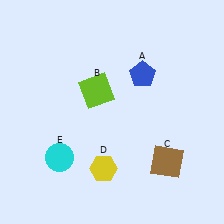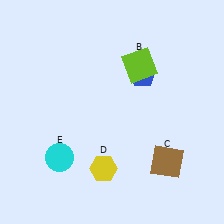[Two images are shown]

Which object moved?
The lime square (B) moved right.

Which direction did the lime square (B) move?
The lime square (B) moved right.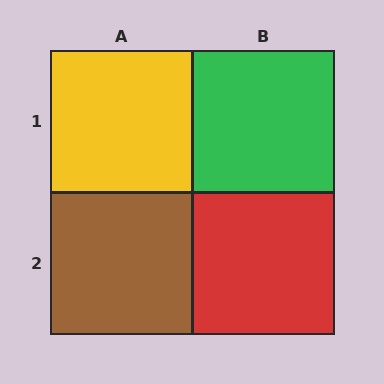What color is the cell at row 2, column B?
Red.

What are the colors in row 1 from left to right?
Yellow, green.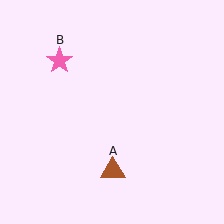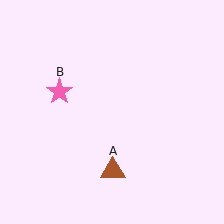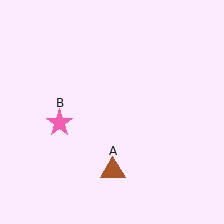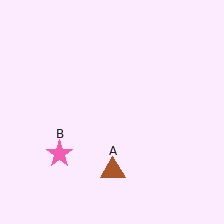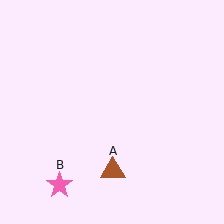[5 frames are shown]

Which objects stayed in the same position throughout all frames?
Brown triangle (object A) remained stationary.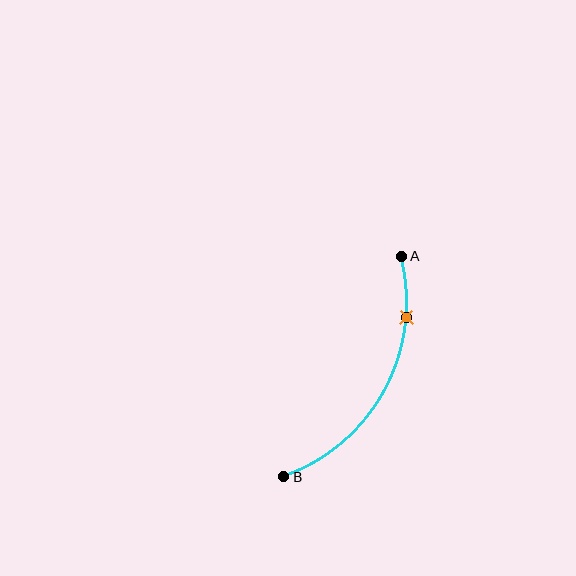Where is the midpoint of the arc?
The arc midpoint is the point on the curve farthest from the straight line joining A and B. It sits to the right of that line.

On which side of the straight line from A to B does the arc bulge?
The arc bulges to the right of the straight line connecting A and B.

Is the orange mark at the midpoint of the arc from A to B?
No. The orange mark lies on the arc but is closer to endpoint A. The arc midpoint would be at the point on the curve equidistant along the arc from both A and B.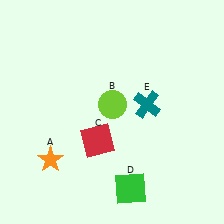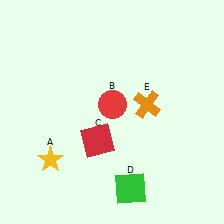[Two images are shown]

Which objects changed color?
A changed from orange to yellow. B changed from lime to red. E changed from teal to orange.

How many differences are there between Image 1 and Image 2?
There are 3 differences between the two images.